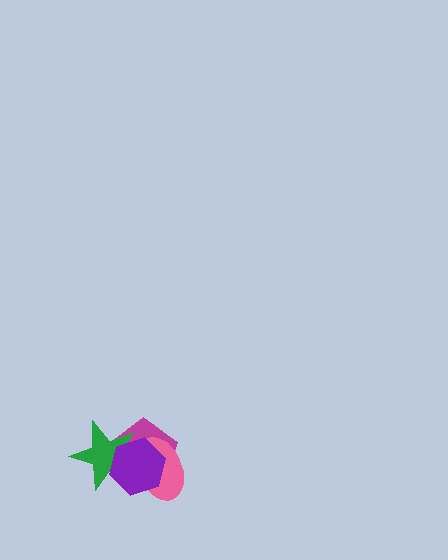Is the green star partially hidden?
Yes, it is partially covered by another shape.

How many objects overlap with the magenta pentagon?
3 objects overlap with the magenta pentagon.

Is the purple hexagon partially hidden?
No, no other shape covers it.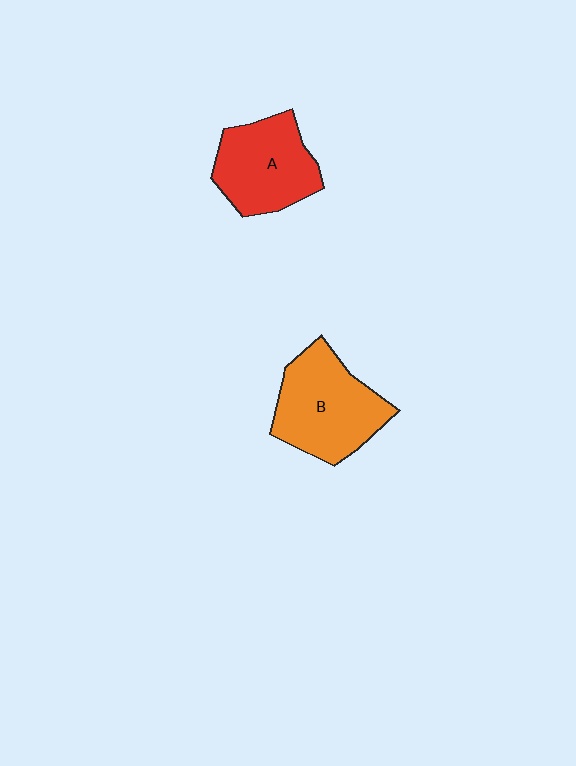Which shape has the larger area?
Shape B (orange).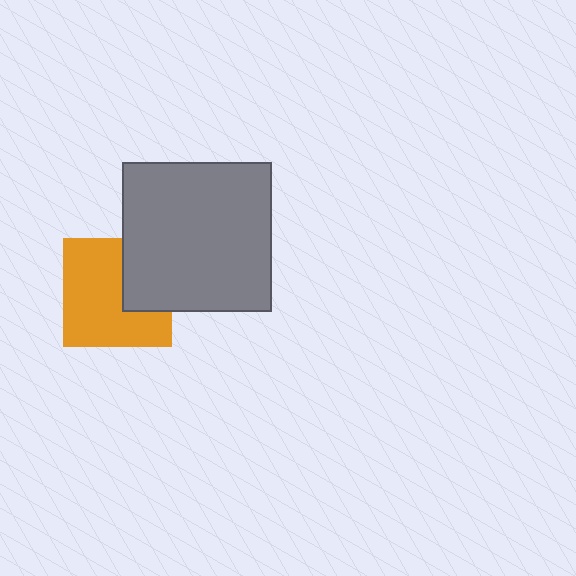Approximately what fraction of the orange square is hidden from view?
Roughly 31% of the orange square is hidden behind the gray square.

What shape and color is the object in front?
The object in front is a gray square.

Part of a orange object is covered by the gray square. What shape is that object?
It is a square.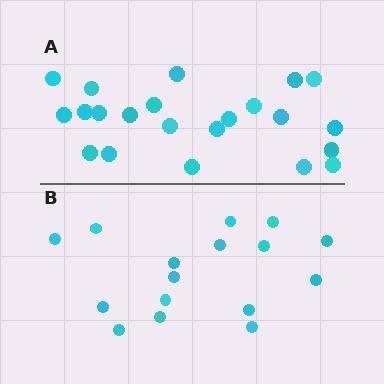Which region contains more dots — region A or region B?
Region A (the top region) has more dots.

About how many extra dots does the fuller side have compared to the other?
Region A has about 6 more dots than region B.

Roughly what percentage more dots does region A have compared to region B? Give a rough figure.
About 40% more.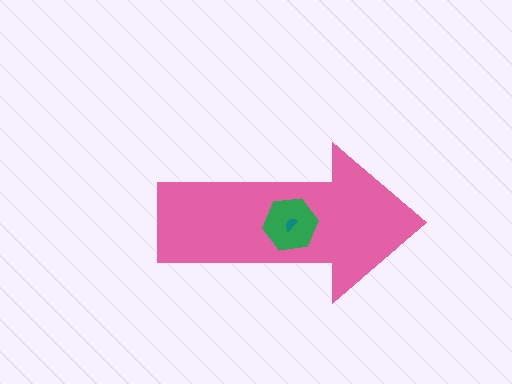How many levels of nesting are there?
3.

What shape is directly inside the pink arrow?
The green hexagon.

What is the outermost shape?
The pink arrow.